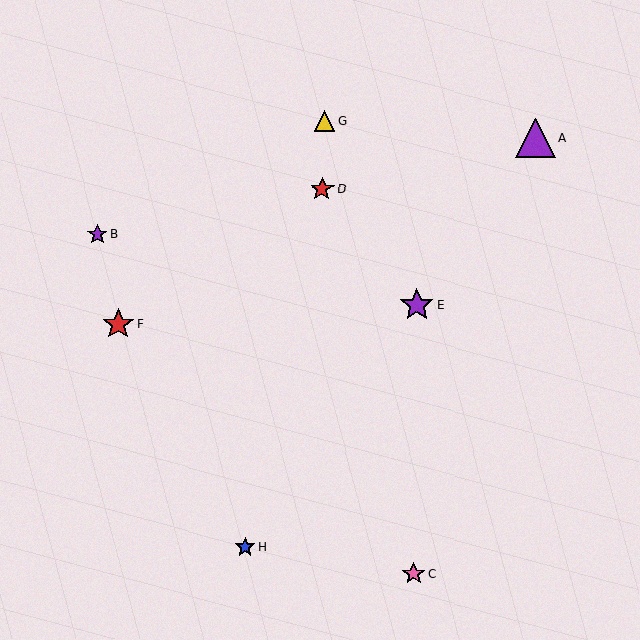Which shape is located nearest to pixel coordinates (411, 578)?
The pink star (labeled C) at (414, 574) is nearest to that location.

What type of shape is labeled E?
Shape E is a purple star.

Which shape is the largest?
The purple triangle (labeled A) is the largest.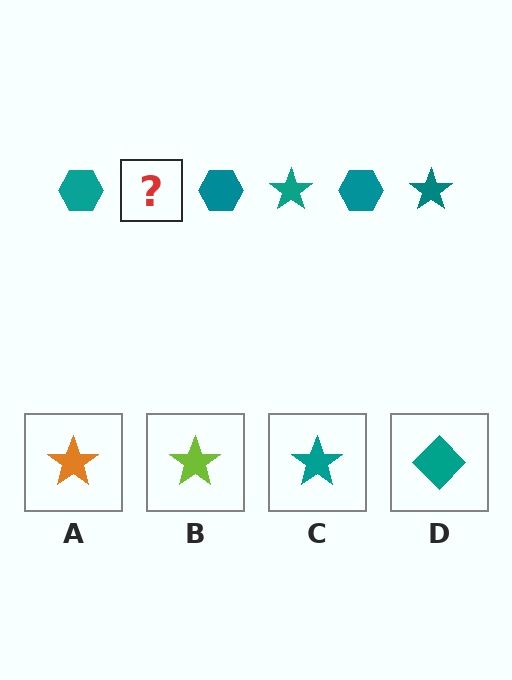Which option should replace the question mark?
Option C.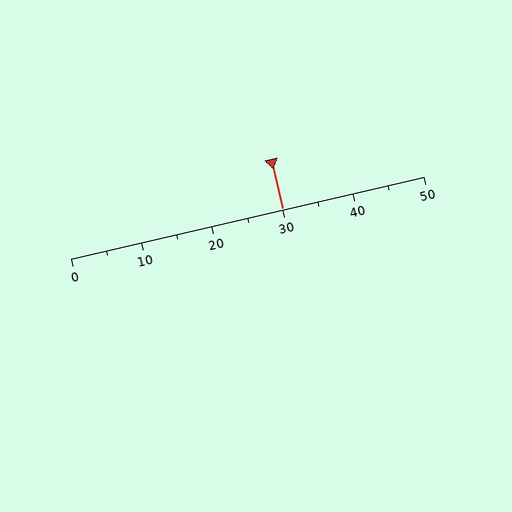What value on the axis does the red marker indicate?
The marker indicates approximately 30.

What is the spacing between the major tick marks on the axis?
The major ticks are spaced 10 apart.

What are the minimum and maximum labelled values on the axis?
The axis runs from 0 to 50.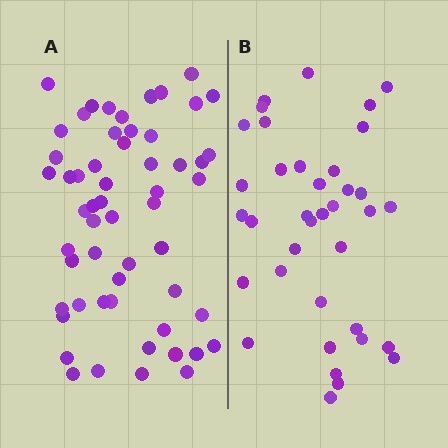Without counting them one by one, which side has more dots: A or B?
Region A (the left region) has more dots.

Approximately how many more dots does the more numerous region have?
Region A has approximately 20 more dots than region B.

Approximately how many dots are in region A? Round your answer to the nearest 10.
About 60 dots. (The exact count is 56, which rounds to 60.)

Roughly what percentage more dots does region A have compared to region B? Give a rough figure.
About 50% more.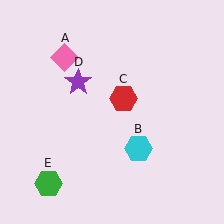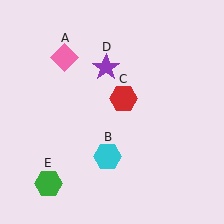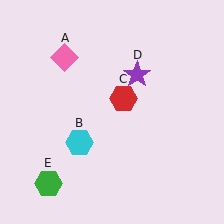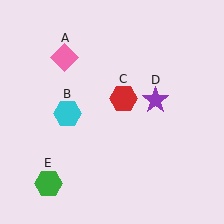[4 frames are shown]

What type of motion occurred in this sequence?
The cyan hexagon (object B), purple star (object D) rotated clockwise around the center of the scene.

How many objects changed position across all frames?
2 objects changed position: cyan hexagon (object B), purple star (object D).